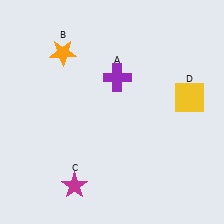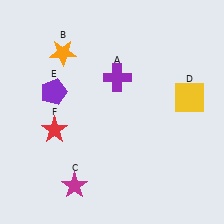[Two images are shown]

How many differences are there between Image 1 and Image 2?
There are 2 differences between the two images.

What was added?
A purple pentagon (E), a red star (F) were added in Image 2.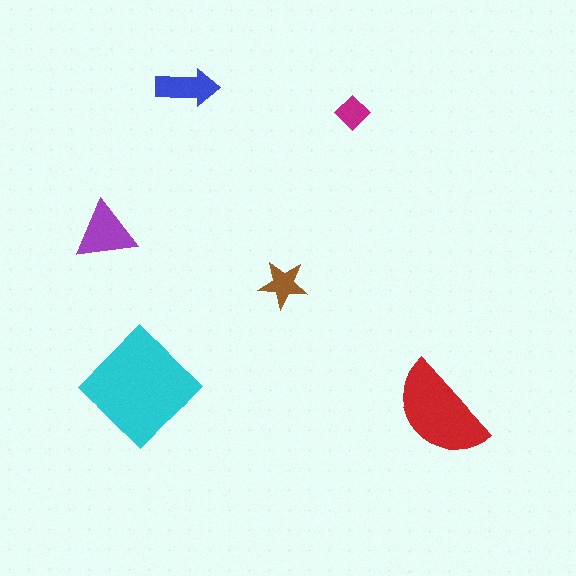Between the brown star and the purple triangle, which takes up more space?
The purple triangle.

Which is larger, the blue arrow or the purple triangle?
The purple triangle.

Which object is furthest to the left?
The purple triangle is leftmost.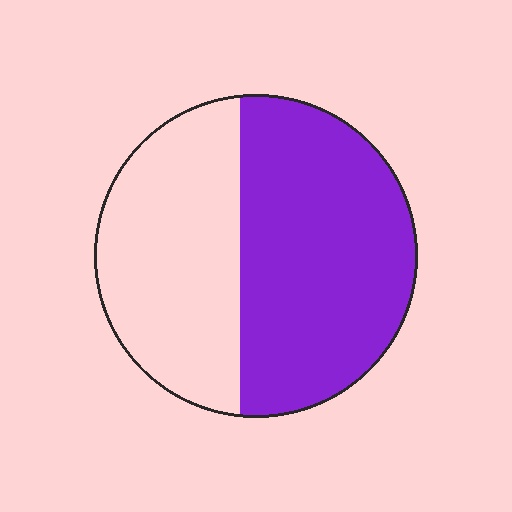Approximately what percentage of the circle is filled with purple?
Approximately 55%.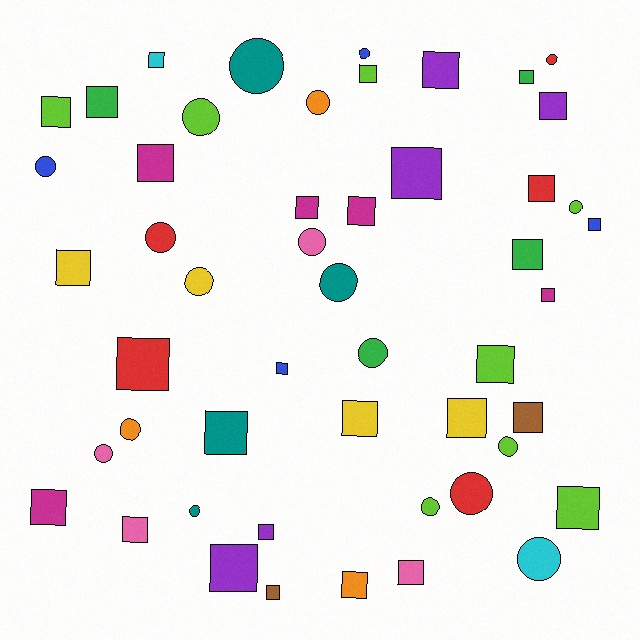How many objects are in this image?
There are 50 objects.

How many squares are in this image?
There are 31 squares.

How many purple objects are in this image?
There are 5 purple objects.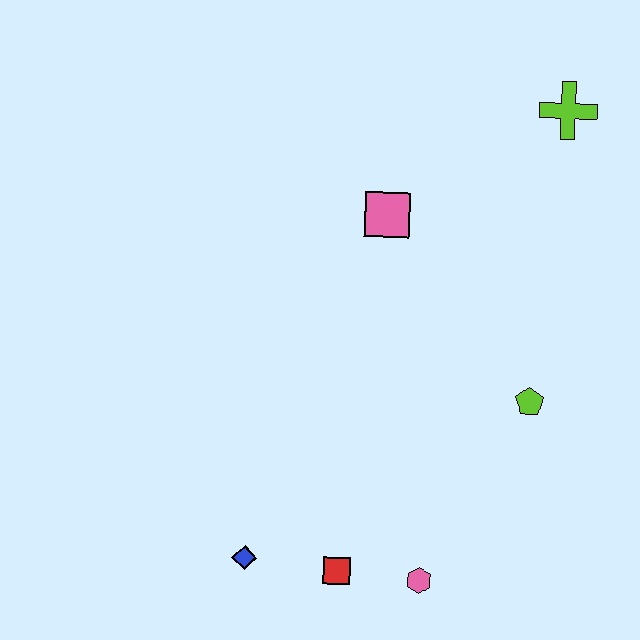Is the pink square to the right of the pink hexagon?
No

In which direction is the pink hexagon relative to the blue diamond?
The pink hexagon is to the right of the blue diamond.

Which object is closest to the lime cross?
The pink square is closest to the lime cross.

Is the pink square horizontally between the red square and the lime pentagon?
Yes